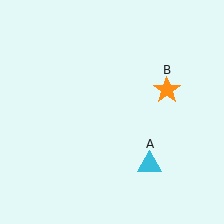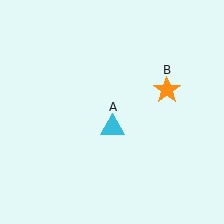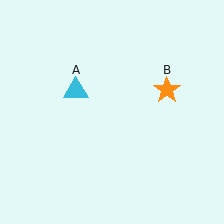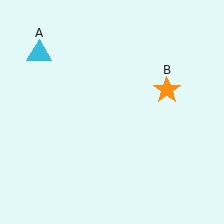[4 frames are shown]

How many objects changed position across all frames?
1 object changed position: cyan triangle (object A).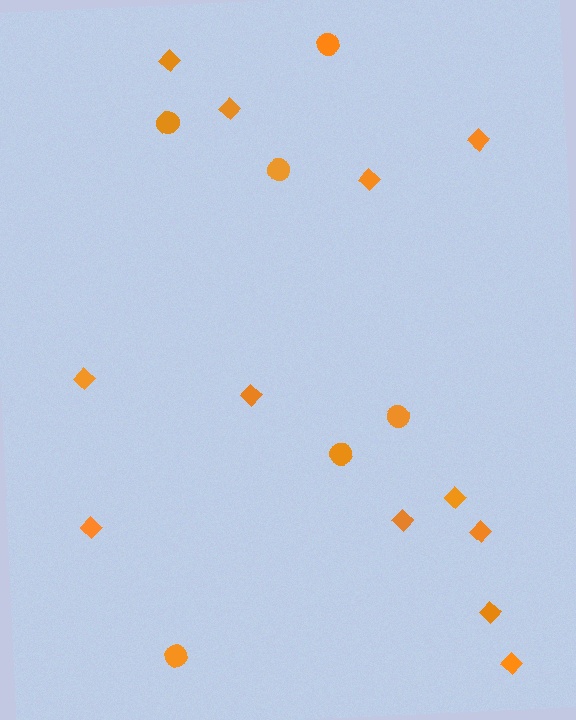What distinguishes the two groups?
There are 2 groups: one group of circles (6) and one group of diamonds (12).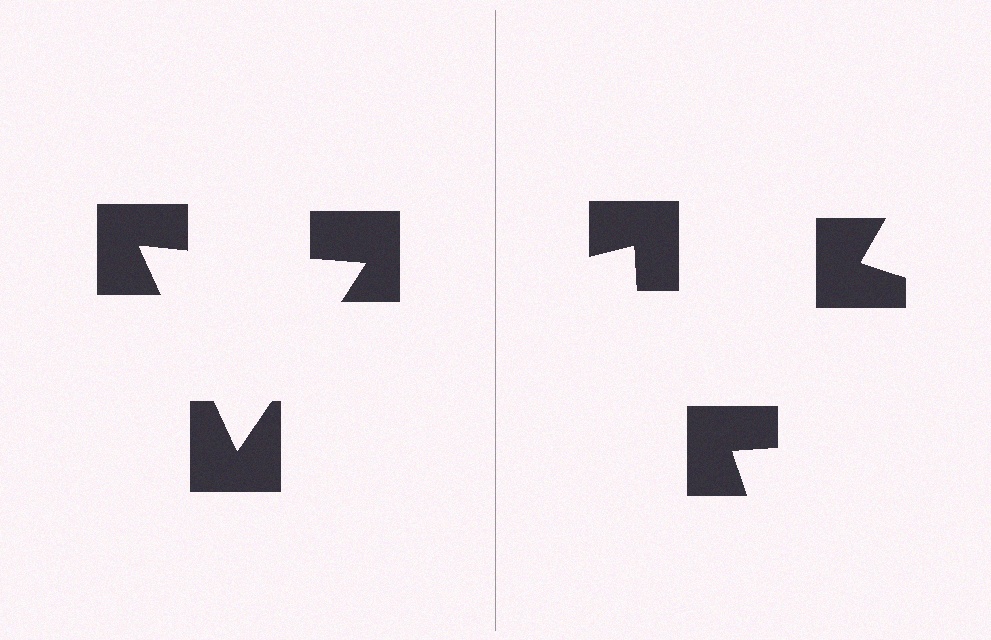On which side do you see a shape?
An illusory triangle appears on the left side. On the right side the wedge cuts are rotated, so no coherent shape forms.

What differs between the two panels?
The notched squares are positioned identically on both sides; only the wedge orientations differ. On the left they align to a triangle; on the right they are misaligned.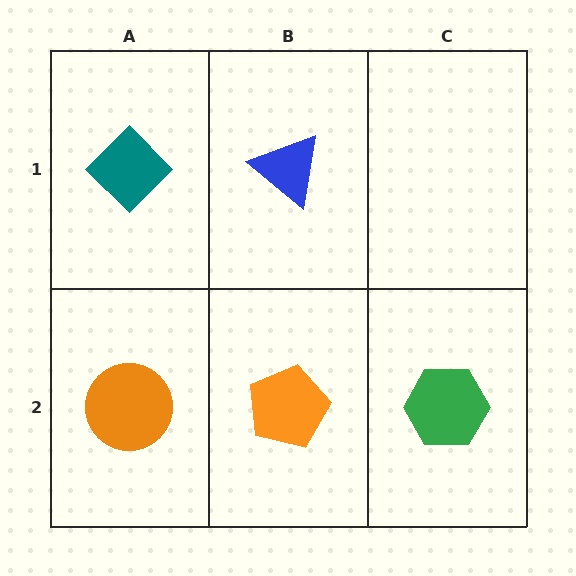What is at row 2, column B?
An orange pentagon.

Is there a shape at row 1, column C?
No, that cell is empty.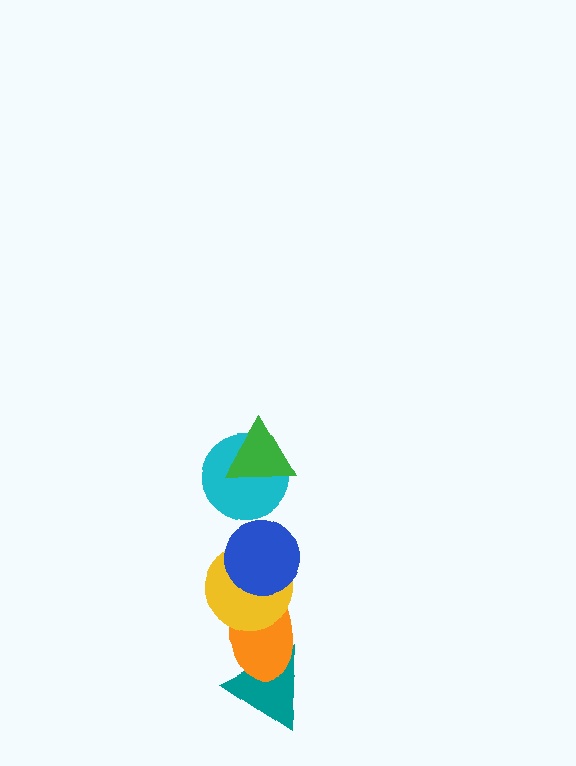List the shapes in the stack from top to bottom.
From top to bottom: the green triangle, the cyan circle, the blue circle, the yellow circle, the orange ellipse, the teal triangle.